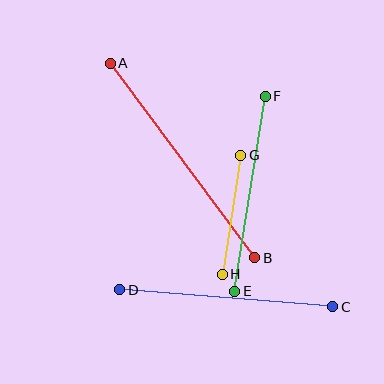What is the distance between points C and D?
The distance is approximately 214 pixels.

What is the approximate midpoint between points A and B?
The midpoint is at approximately (182, 160) pixels.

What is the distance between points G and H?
The distance is approximately 121 pixels.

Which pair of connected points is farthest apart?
Points A and B are farthest apart.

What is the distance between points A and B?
The distance is approximately 242 pixels.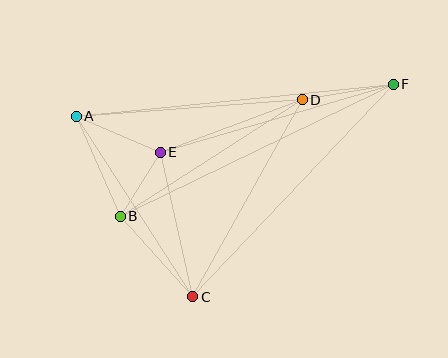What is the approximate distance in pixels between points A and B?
The distance between A and B is approximately 109 pixels.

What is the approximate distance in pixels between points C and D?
The distance between C and D is approximately 225 pixels.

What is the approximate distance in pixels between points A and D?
The distance between A and D is approximately 227 pixels.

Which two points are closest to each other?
Points B and E are closest to each other.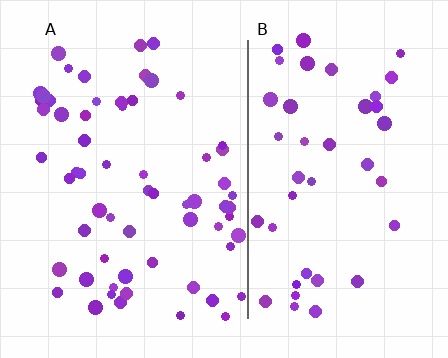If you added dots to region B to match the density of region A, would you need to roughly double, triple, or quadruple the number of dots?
Approximately double.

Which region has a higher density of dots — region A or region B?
A (the left).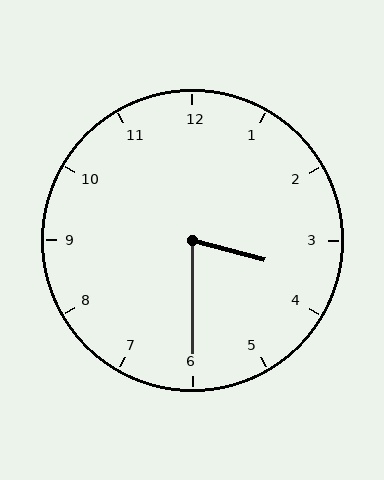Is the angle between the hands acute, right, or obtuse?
It is acute.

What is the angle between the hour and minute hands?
Approximately 75 degrees.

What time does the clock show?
3:30.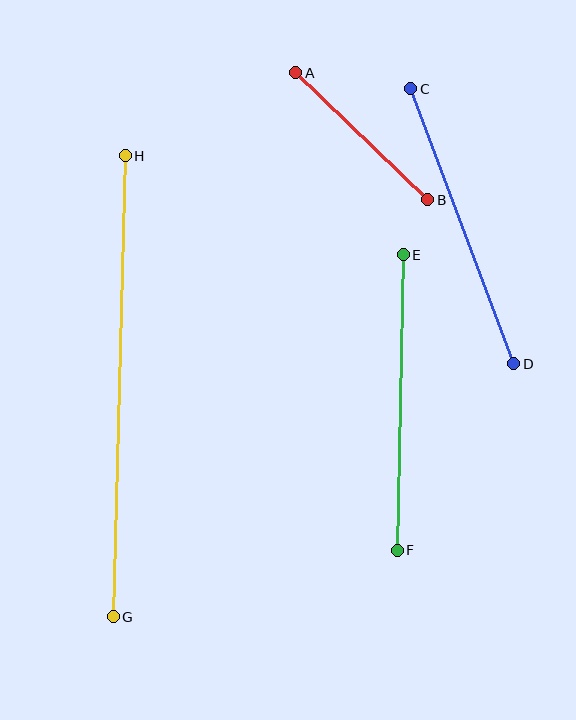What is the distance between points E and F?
The distance is approximately 295 pixels.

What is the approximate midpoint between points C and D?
The midpoint is at approximately (462, 226) pixels.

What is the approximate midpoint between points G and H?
The midpoint is at approximately (119, 386) pixels.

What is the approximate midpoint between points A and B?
The midpoint is at approximately (362, 136) pixels.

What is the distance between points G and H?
The distance is approximately 461 pixels.